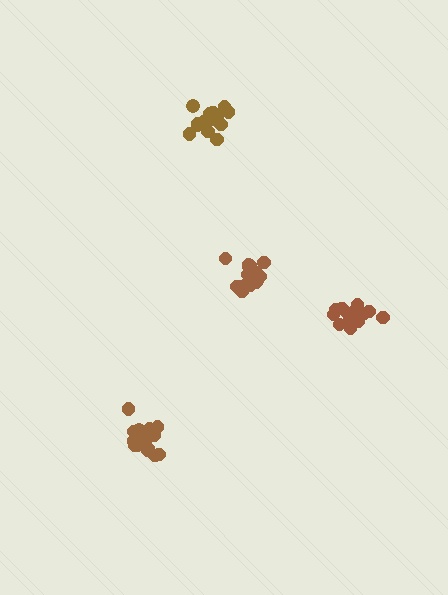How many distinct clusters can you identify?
There are 4 distinct clusters.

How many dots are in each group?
Group 1: 19 dots, Group 2: 15 dots, Group 3: 15 dots, Group 4: 18 dots (67 total).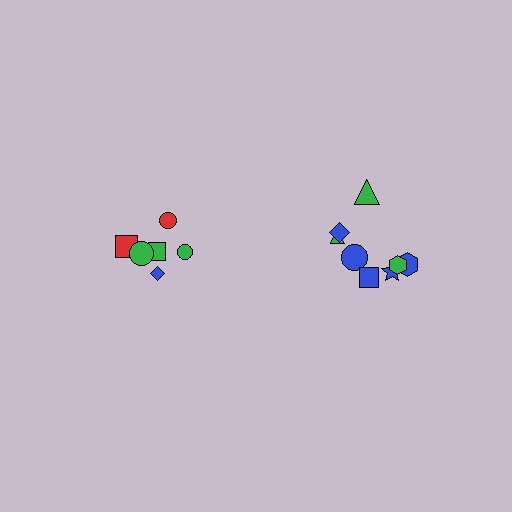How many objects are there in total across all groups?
There are 14 objects.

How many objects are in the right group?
There are 8 objects.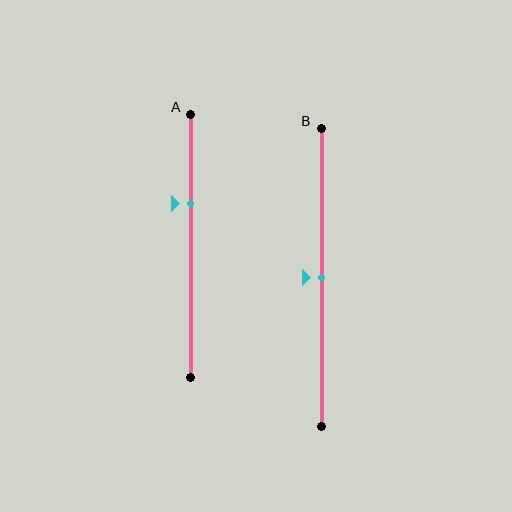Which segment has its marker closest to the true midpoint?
Segment B has its marker closest to the true midpoint.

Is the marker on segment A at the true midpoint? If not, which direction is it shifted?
No, the marker on segment A is shifted upward by about 16% of the segment length.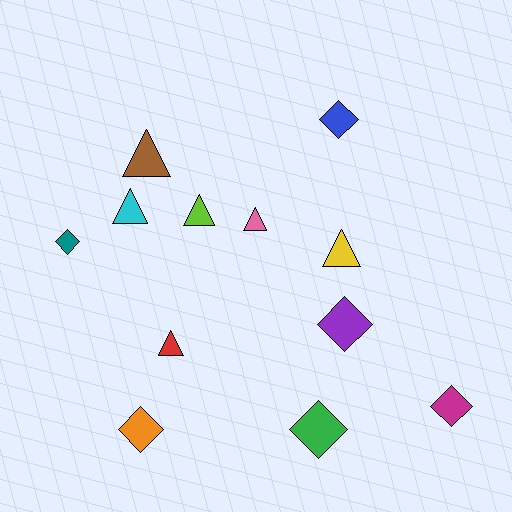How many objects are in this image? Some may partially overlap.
There are 12 objects.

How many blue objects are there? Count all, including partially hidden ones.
There is 1 blue object.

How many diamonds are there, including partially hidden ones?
There are 6 diamonds.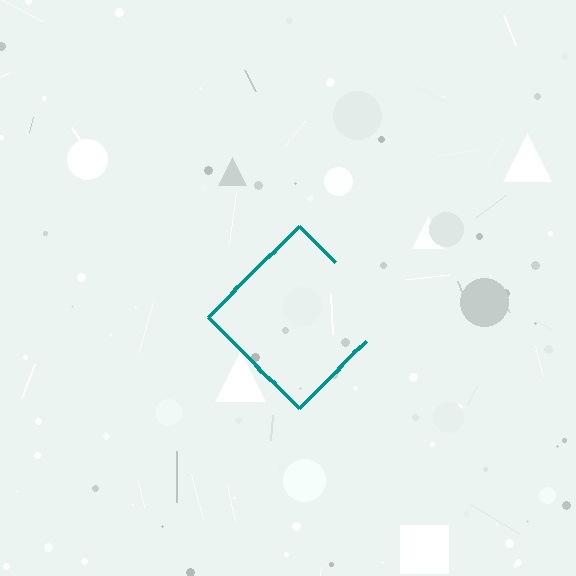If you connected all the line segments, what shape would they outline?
They would outline a diamond.